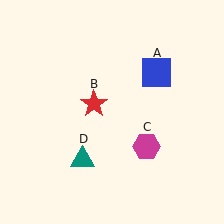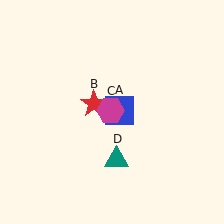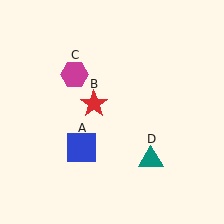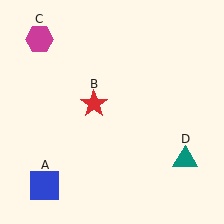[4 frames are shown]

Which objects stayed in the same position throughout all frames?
Red star (object B) remained stationary.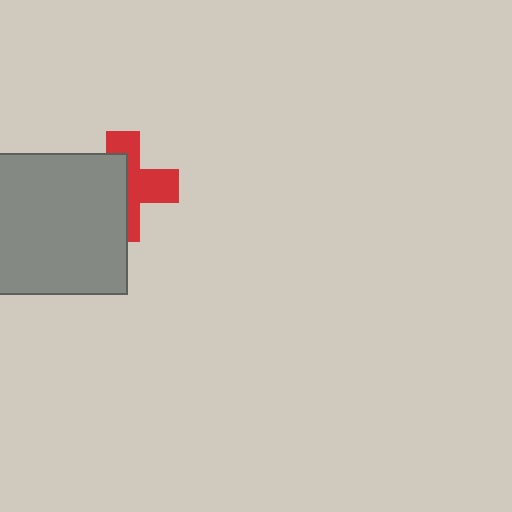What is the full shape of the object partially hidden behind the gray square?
The partially hidden object is a red cross.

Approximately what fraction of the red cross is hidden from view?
Roughly 51% of the red cross is hidden behind the gray square.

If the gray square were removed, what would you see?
You would see the complete red cross.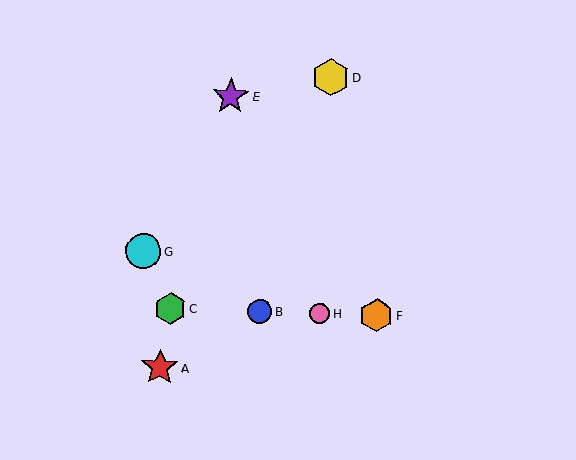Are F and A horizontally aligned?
No, F is at y≈316 and A is at y≈367.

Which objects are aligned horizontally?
Objects B, C, F, H are aligned horizontally.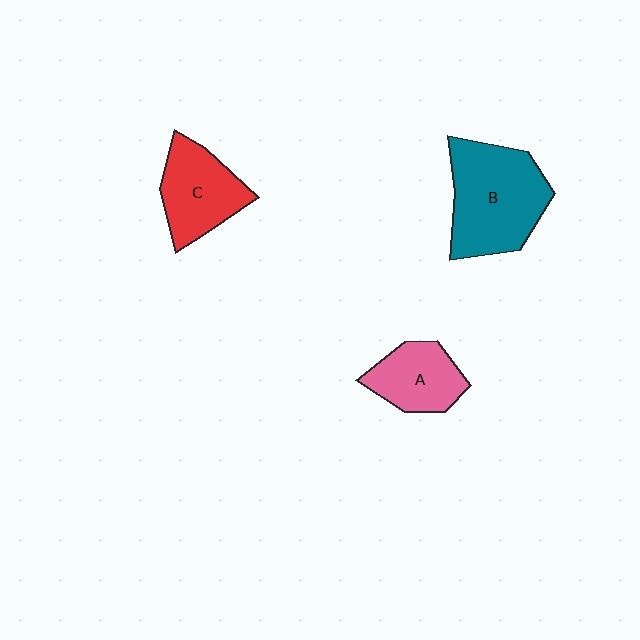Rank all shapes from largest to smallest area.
From largest to smallest: B (teal), C (red), A (pink).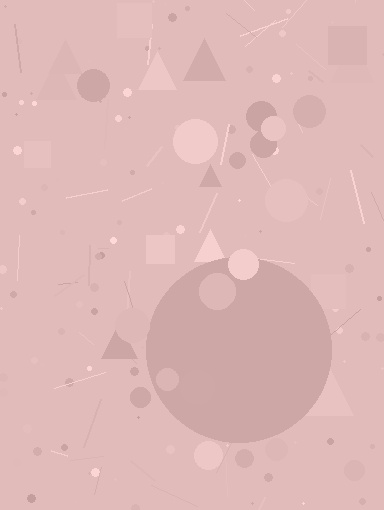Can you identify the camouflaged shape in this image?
The camouflaged shape is a circle.